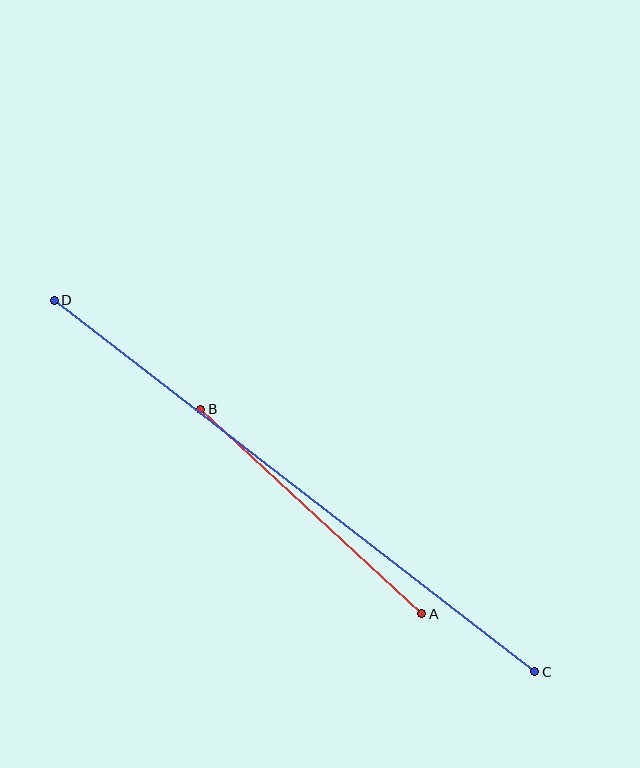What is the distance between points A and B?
The distance is approximately 301 pixels.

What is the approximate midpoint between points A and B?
The midpoint is at approximately (311, 511) pixels.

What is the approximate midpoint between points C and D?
The midpoint is at approximately (295, 486) pixels.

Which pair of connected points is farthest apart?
Points C and D are farthest apart.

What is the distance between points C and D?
The distance is approximately 607 pixels.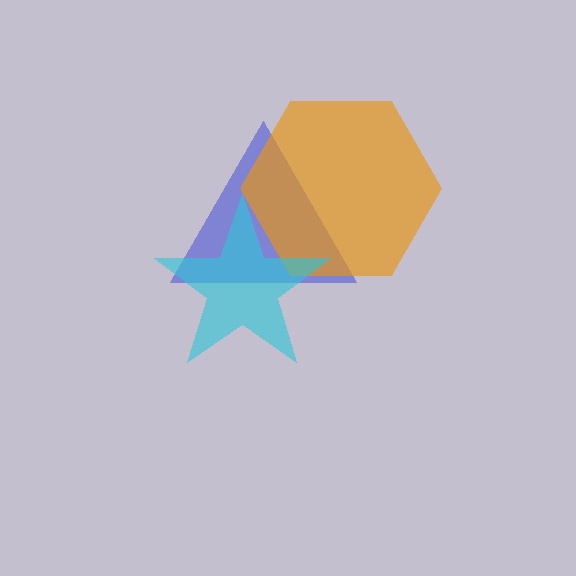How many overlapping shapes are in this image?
There are 3 overlapping shapes in the image.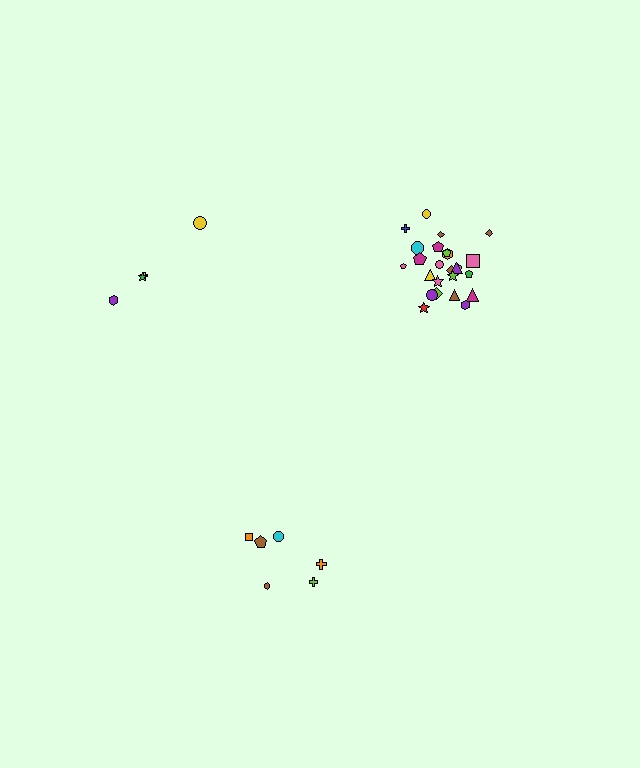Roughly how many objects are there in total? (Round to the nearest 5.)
Roughly 35 objects in total.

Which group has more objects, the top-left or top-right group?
The top-right group.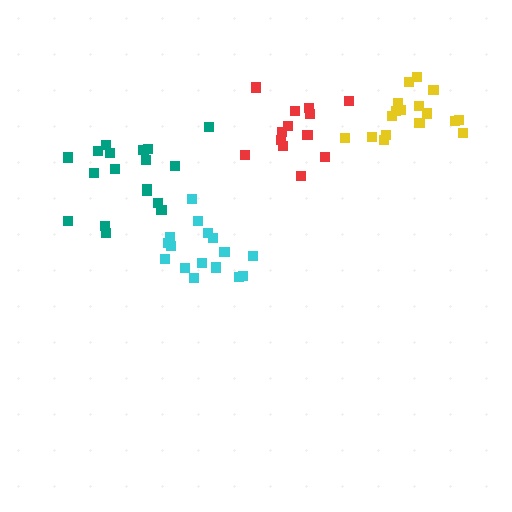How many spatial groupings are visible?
There are 4 spatial groupings.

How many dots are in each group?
Group 1: 13 dots, Group 2: 16 dots, Group 3: 17 dots, Group 4: 18 dots (64 total).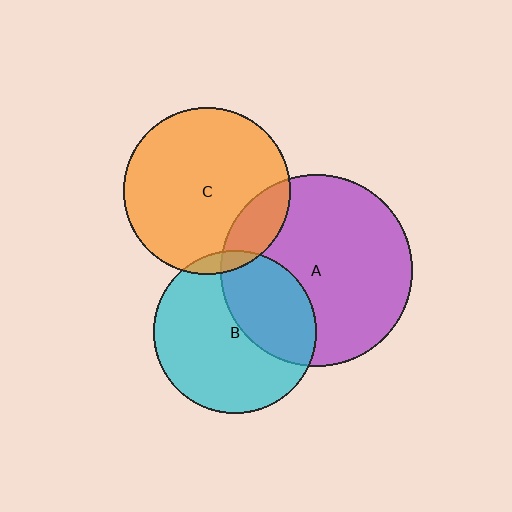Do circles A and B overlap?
Yes.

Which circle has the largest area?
Circle A (purple).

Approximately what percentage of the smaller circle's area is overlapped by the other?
Approximately 35%.